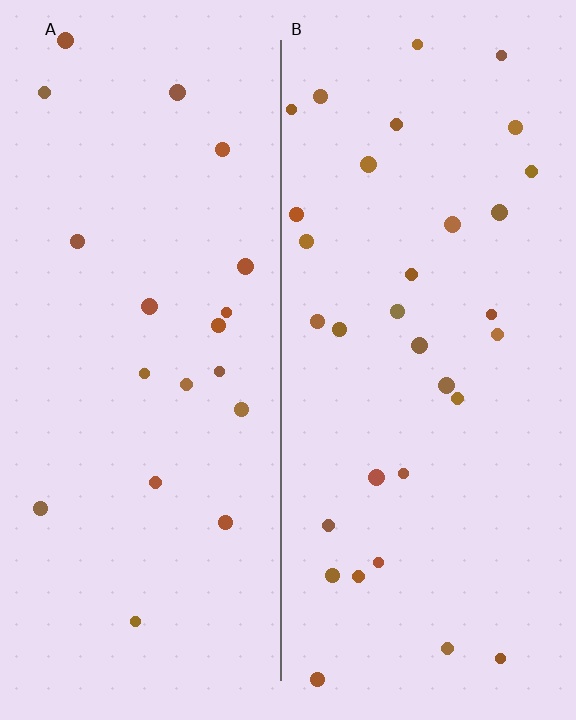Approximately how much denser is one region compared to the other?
Approximately 1.7× — region B over region A.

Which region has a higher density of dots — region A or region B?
B (the right).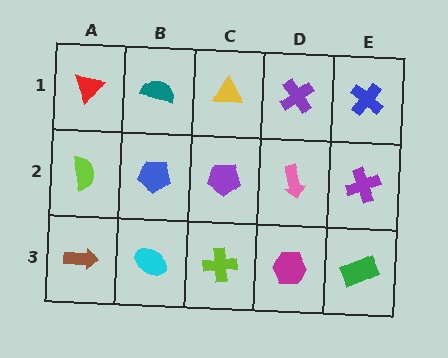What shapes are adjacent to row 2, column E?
A blue cross (row 1, column E), a green rectangle (row 3, column E), a pink arrow (row 2, column D).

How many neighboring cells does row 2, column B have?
4.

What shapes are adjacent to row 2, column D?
A purple cross (row 1, column D), a magenta hexagon (row 3, column D), a purple pentagon (row 2, column C), a purple cross (row 2, column E).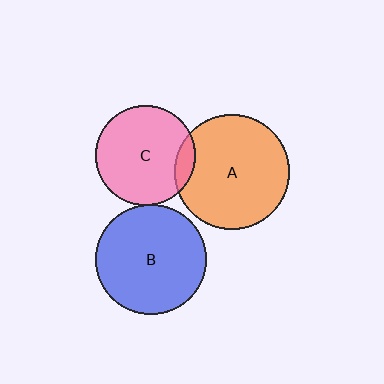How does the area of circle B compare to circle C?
Approximately 1.2 times.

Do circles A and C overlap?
Yes.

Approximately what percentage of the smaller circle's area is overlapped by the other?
Approximately 10%.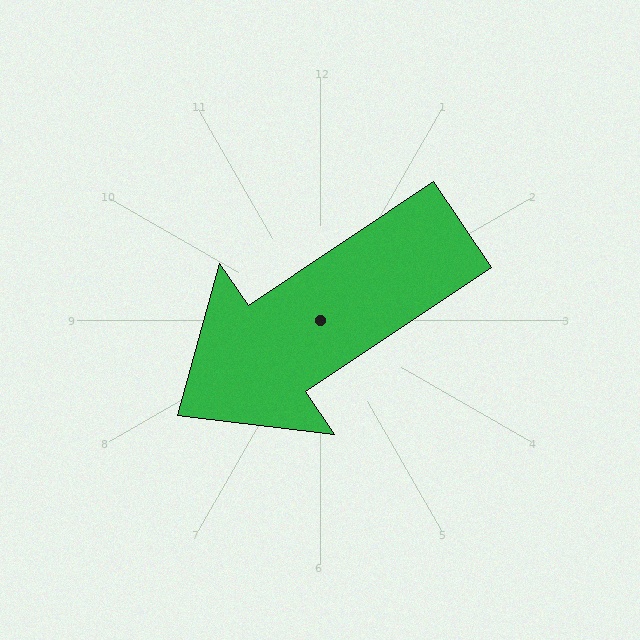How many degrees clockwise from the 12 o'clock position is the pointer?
Approximately 236 degrees.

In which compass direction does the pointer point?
Southwest.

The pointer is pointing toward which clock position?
Roughly 8 o'clock.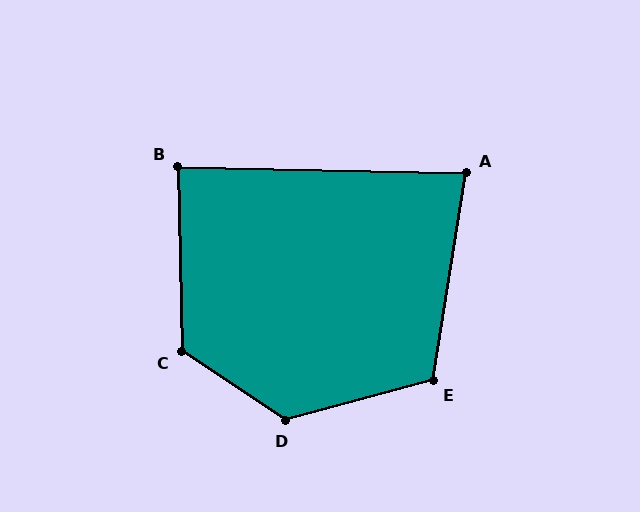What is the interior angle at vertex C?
Approximately 125 degrees (obtuse).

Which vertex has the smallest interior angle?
A, at approximately 82 degrees.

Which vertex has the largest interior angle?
D, at approximately 131 degrees.